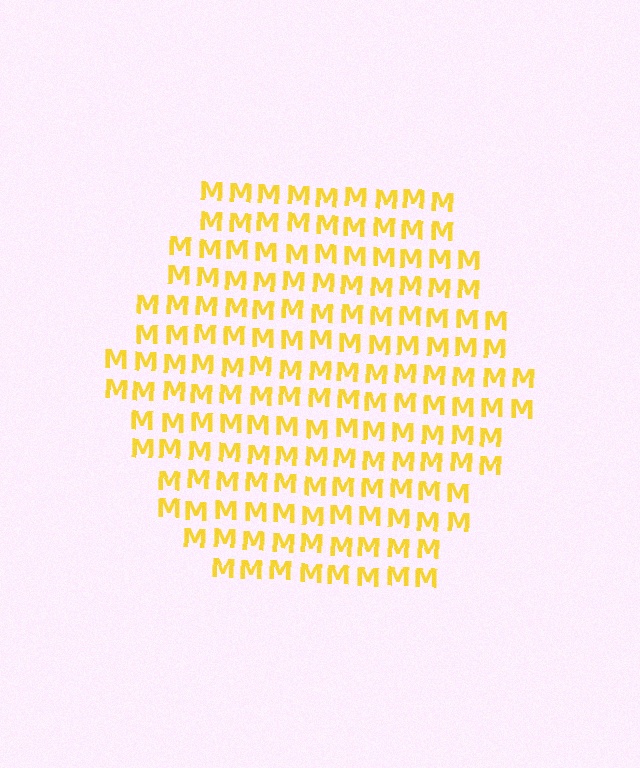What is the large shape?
The large shape is a hexagon.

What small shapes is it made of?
It is made of small letter M's.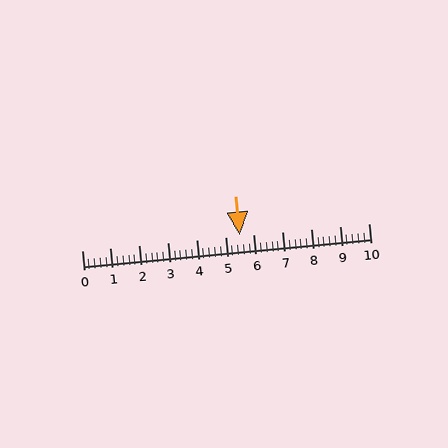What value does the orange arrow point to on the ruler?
The orange arrow points to approximately 5.5.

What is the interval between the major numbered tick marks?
The major tick marks are spaced 1 units apart.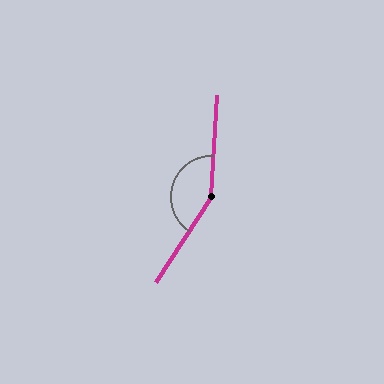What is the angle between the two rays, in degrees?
Approximately 150 degrees.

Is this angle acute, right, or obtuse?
It is obtuse.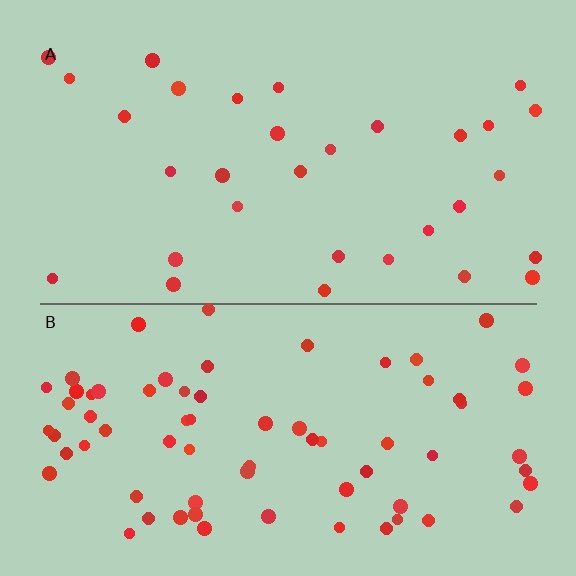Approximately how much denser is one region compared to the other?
Approximately 2.3× — region B over region A.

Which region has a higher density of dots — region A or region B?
B (the bottom).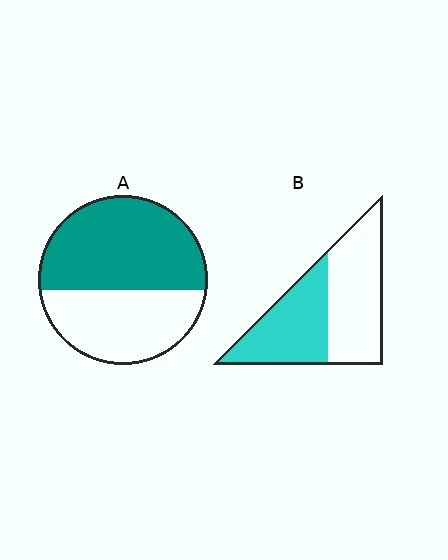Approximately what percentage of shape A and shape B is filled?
A is approximately 55% and B is approximately 45%.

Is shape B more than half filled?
No.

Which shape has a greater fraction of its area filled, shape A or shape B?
Shape A.